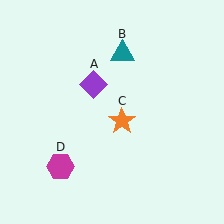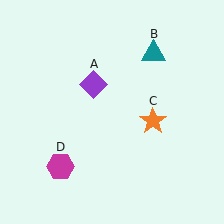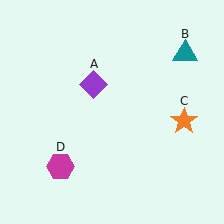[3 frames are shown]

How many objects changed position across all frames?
2 objects changed position: teal triangle (object B), orange star (object C).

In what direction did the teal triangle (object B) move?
The teal triangle (object B) moved right.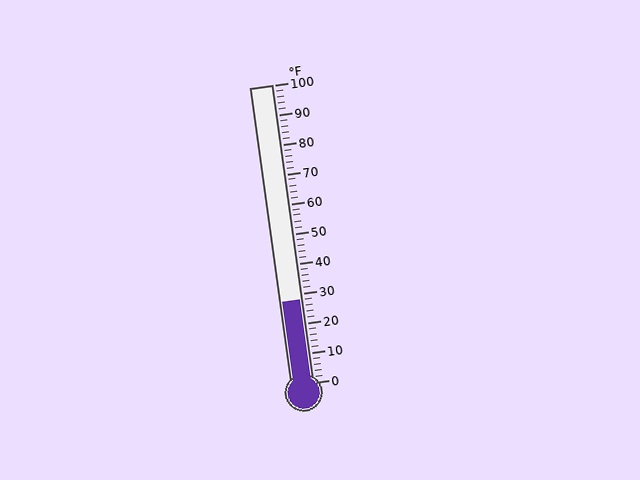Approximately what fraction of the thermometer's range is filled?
The thermometer is filled to approximately 30% of its range.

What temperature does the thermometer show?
The thermometer shows approximately 28°F.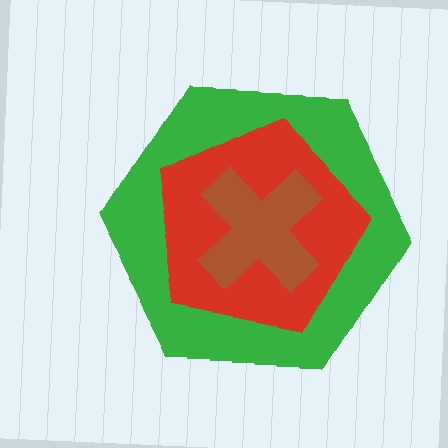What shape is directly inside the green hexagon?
The red pentagon.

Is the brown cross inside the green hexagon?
Yes.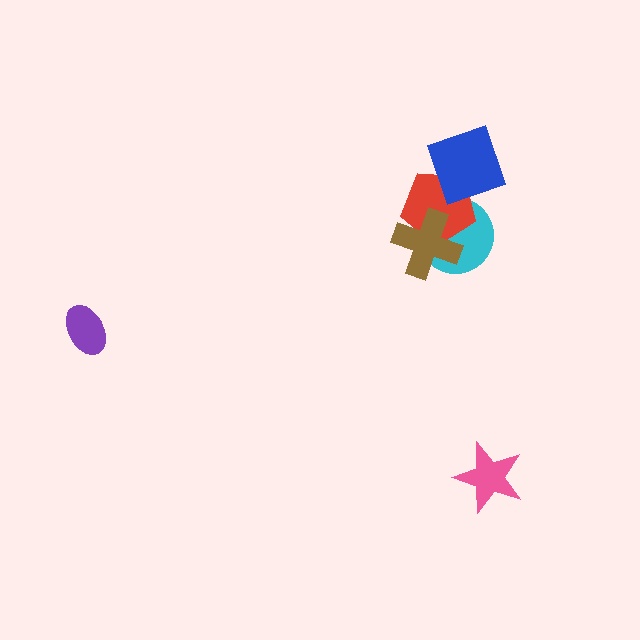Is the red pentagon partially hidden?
Yes, it is partially covered by another shape.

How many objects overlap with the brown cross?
2 objects overlap with the brown cross.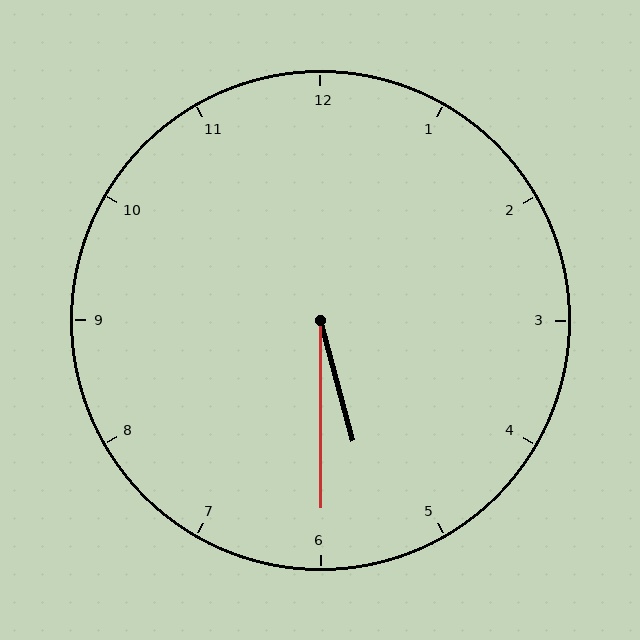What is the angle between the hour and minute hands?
Approximately 15 degrees.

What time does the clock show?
5:30.